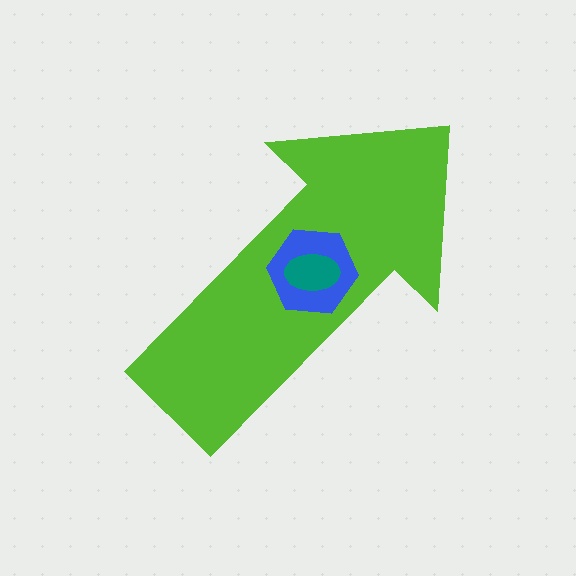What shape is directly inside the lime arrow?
The blue hexagon.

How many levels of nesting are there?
3.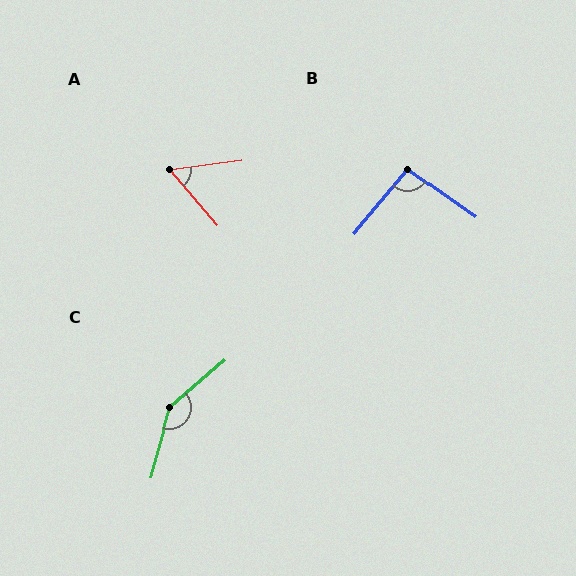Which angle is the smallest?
A, at approximately 57 degrees.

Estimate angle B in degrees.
Approximately 95 degrees.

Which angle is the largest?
C, at approximately 146 degrees.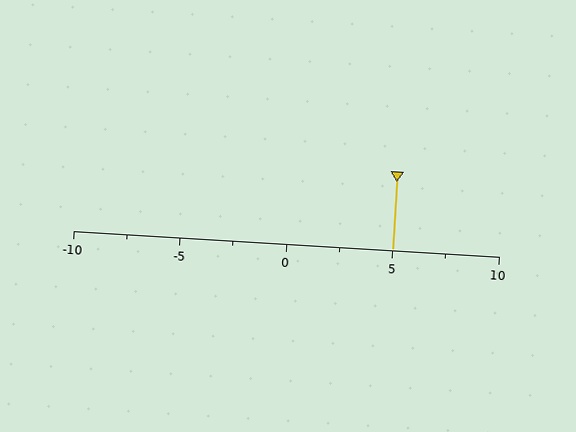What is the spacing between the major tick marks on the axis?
The major ticks are spaced 5 apart.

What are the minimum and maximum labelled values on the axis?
The axis runs from -10 to 10.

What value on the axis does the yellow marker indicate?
The marker indicates approximately 5.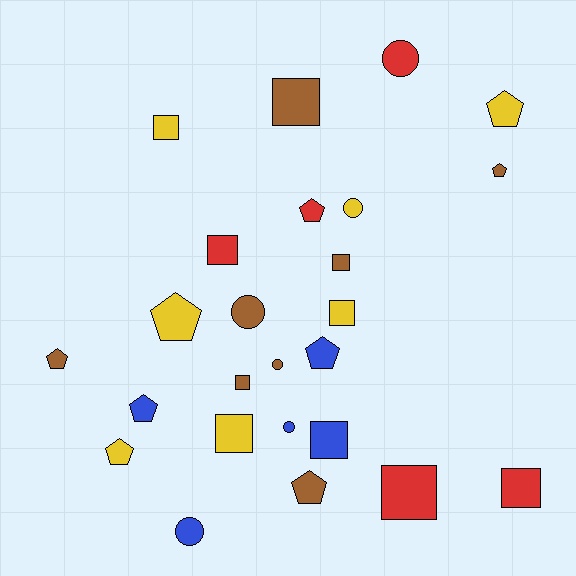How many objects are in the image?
There are 25 objects.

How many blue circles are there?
There are 2 blue circles.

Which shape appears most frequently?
Square, with 10 objects.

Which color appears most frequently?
Brown, with 8 objects.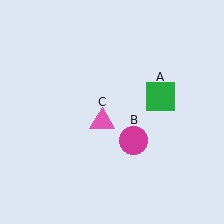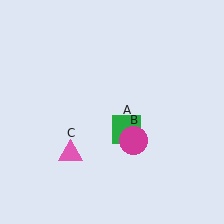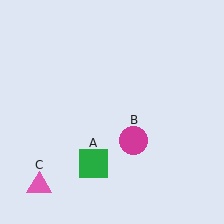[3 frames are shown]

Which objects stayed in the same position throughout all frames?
Magenta circle (object B) remained stationary.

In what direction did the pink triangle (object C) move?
The pink triangle (object C) moved down and to the left.